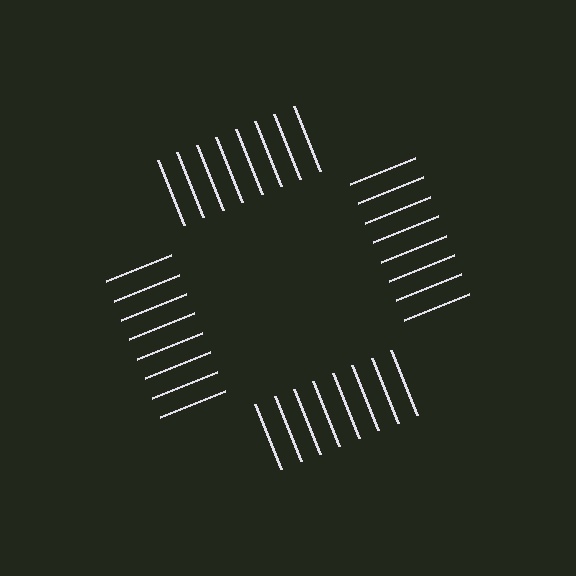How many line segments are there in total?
32 — 8 along each of the 4 edges.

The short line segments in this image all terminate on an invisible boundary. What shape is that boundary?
An illusory square — the line segments terminate on its edges but no continuous stroke is drawn.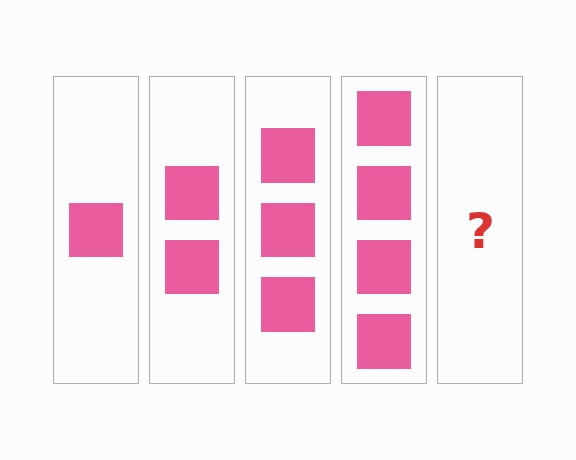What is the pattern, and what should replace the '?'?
The pattern is that each step adds one more square. The '?' should be 5 squares.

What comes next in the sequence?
The next element should be 5 squares.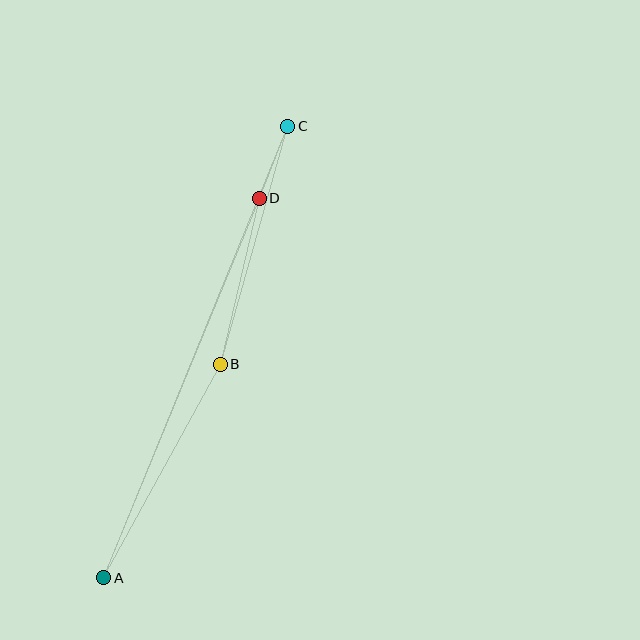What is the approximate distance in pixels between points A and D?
The distance between A and D is approximately 410 pixels.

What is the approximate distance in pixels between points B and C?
The distance between B and C is approximately 247 pixels.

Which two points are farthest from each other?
Points A and C are farthest from each other.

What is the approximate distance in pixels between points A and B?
The distance between A and B is approximately 243 pixels.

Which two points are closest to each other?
Points C and D are closest to each other.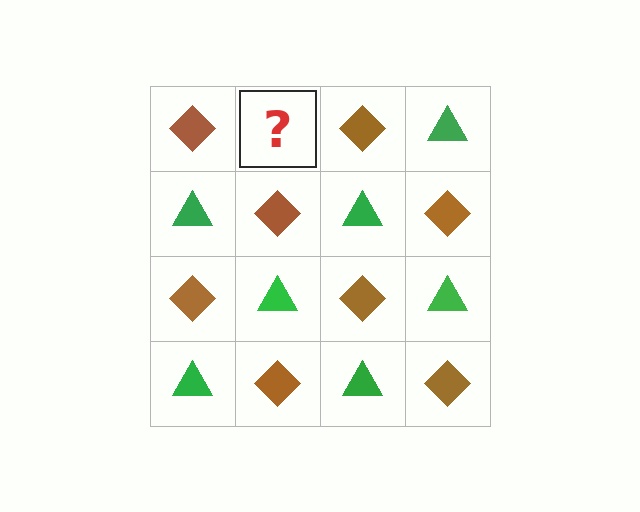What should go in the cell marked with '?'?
The missing cell should contain a green triangle.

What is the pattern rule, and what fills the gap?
The rule is that it alternates brown diamond and green triangle in a checkerboard pattern. The gap should be filled with a green triangle.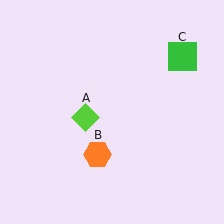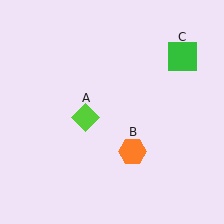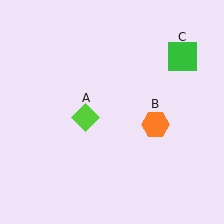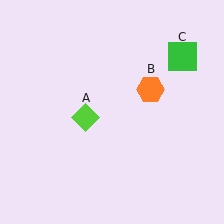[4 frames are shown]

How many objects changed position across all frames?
1 object changed position: orange hexagon (object B).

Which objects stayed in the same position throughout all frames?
Lime diamond (object A) and green square (object C) remained stationary.